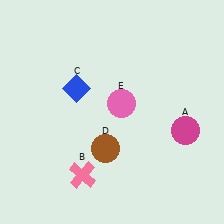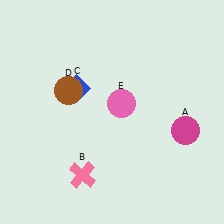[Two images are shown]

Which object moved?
The brown circle (D) moved up.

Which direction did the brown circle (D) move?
The brown circle (D) moved up.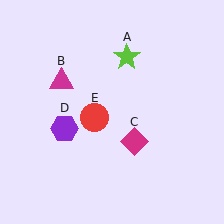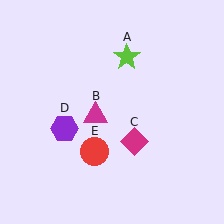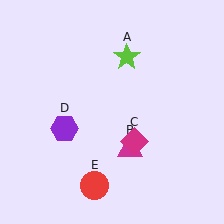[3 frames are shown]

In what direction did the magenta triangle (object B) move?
The magenta triangle (object B) moved down and to the right.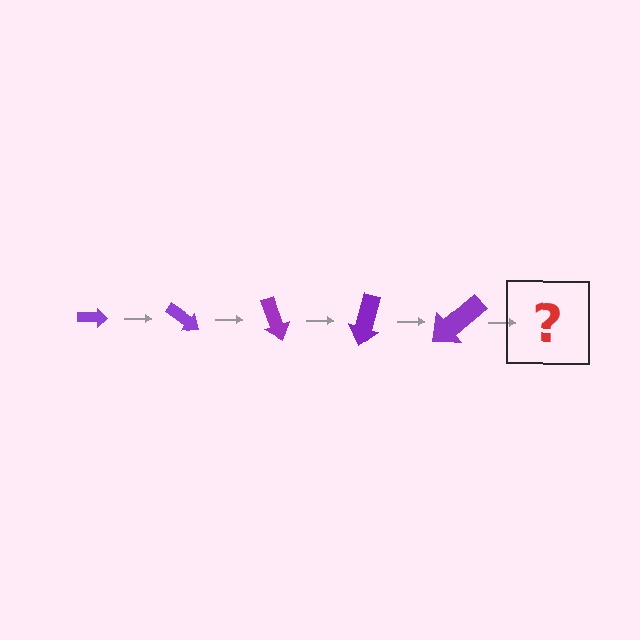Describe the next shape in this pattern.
It should be an arrow, larger than the previous one and rotated 175 degrees from the start.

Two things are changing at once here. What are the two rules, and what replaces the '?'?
The two rules are that the arrow grows larger each step and it rotates 35 degrees each step. The '?' should be an arrow, larger than the previous one and rotated 175 degrees from the start.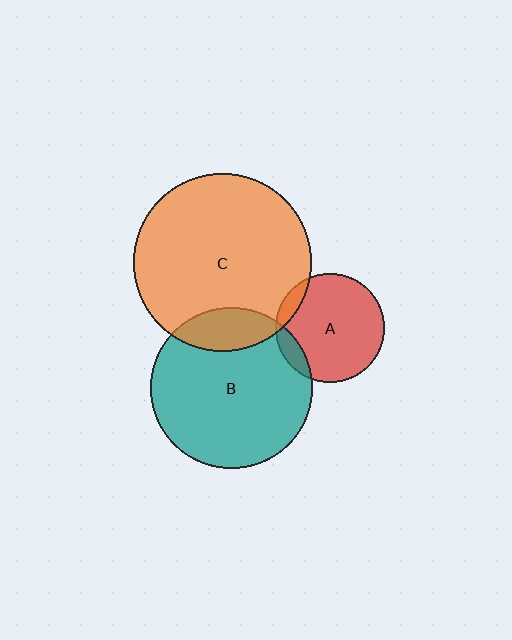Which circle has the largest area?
Circle C (orange).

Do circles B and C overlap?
Yes.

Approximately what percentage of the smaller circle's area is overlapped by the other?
Approximately 15%.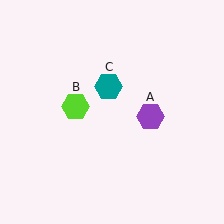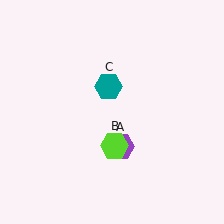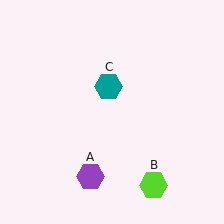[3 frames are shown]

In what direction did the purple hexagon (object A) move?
The purple hexagon (object A) moved down and to the left.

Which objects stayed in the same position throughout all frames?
Teal hexagon (object C) remained stationary.